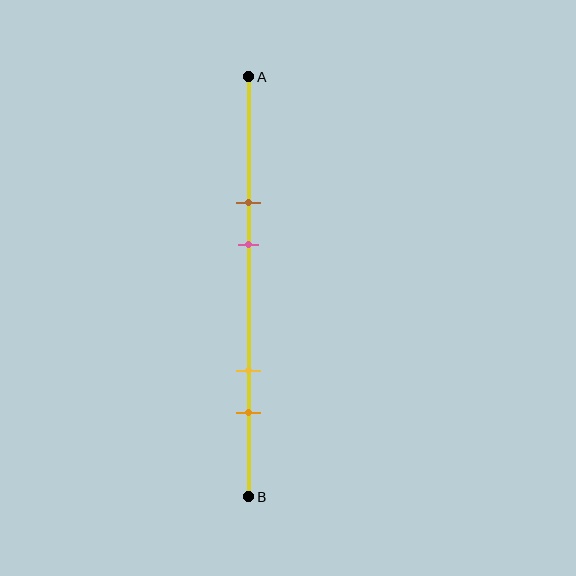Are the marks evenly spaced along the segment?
No, the marks are not evenly spaced.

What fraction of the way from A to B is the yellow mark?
The yellow mark is approximately 70% (0.7) of the way from A to B.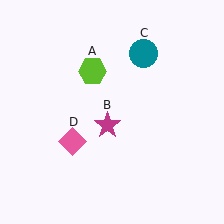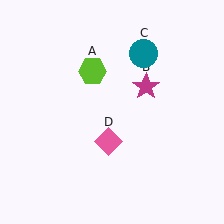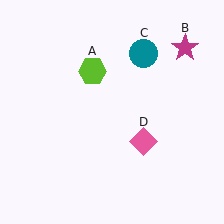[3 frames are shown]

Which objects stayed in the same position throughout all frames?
Lime hexagon (object A) and teal circle (object C) remained stationary.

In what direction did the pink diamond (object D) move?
The pink diamond (object D) moved right.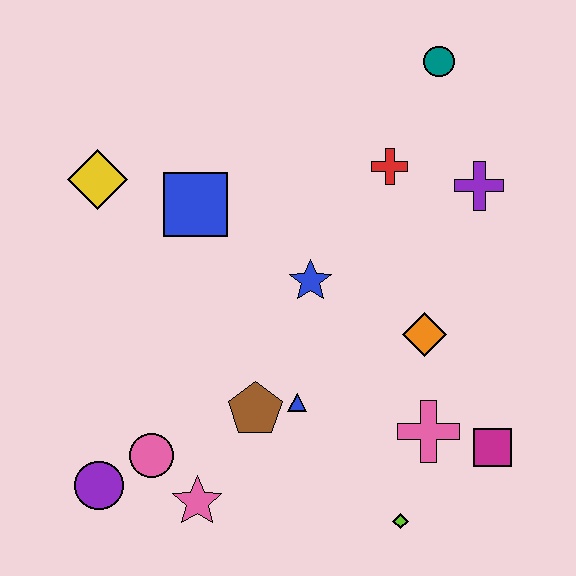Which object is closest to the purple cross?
The red cross is closest to the purple cross.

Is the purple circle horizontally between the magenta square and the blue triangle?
No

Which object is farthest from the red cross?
The purple circle is farthest from the red cross.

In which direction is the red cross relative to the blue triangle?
The red cross is above the blue triangle.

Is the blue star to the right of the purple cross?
No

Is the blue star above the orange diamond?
Yes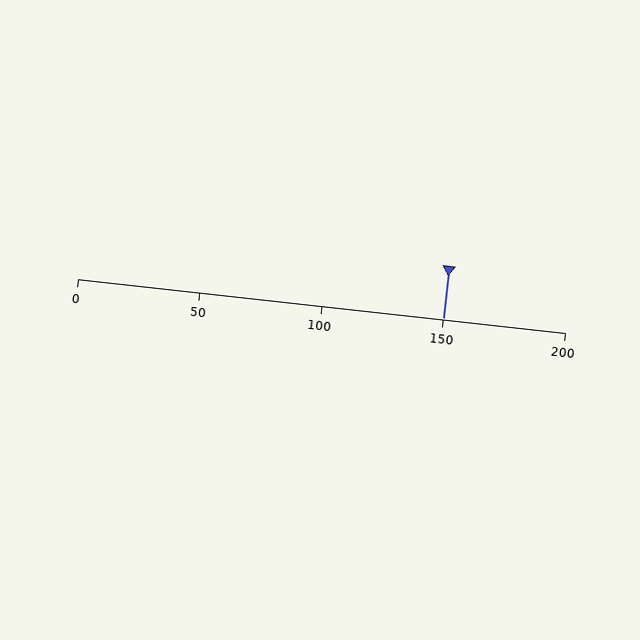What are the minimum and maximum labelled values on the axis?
The axis runs from 0 to 200.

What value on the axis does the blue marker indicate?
The marker indicates approximately 150.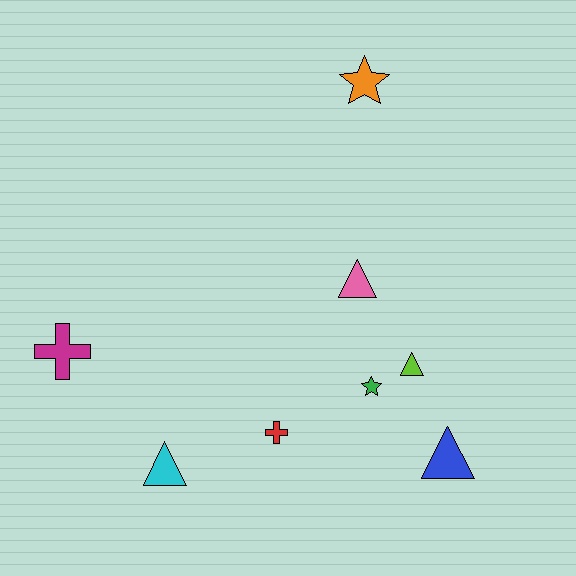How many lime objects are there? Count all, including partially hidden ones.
There is 1 lime object.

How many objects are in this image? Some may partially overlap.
There are 8 objects.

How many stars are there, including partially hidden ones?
There are 2 stars.